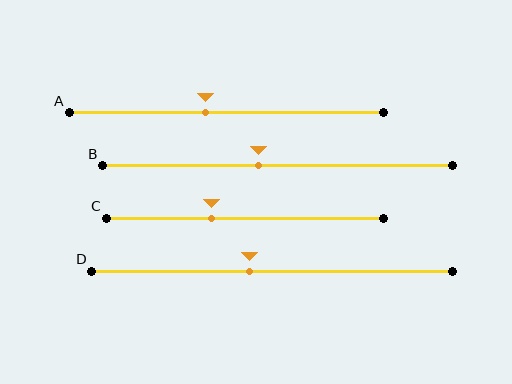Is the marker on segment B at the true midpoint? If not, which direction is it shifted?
No, the marker on segment B is shifted to the left by about 5% of the segment length.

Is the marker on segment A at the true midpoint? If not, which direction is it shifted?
No, the marker on segment A is shifted to the left by about 7% of the segment length.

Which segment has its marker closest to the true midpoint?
Segment B has its marker closest to the true midpoint.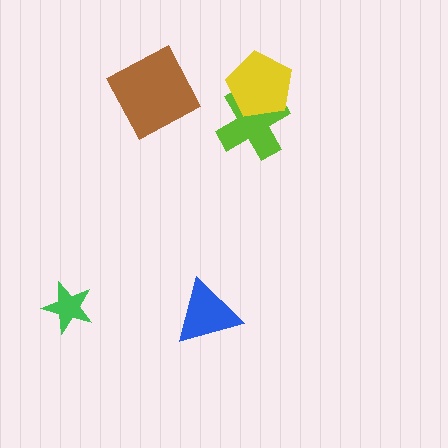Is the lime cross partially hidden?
Yes, it is partially covered by another shape.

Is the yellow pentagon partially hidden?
No, no other shape covers it.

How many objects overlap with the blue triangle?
0 objects overlap with the blue triangle.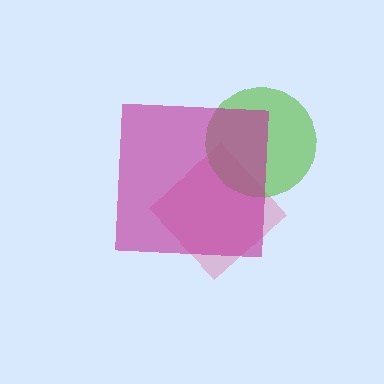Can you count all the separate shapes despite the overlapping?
Yes, there are 3 separate shapes.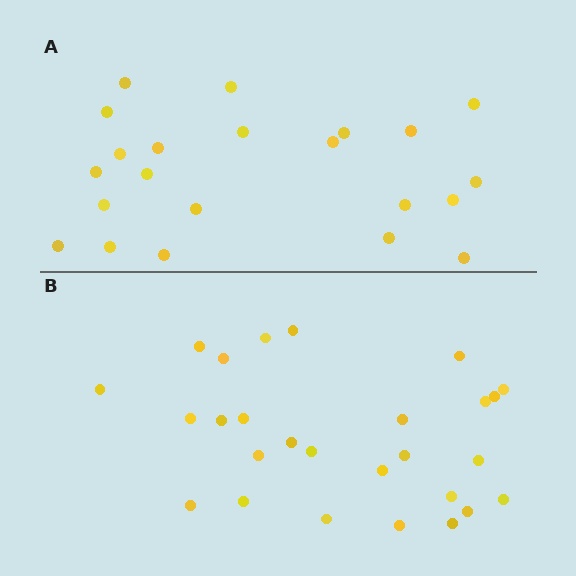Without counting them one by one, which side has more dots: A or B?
Region B (the bottom region) has more dots.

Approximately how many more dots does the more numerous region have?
Region B has about 5 more dots than region A.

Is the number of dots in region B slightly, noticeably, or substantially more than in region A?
Region B has only slightly more — the two regions are fairly close. The ratio is roughly 1.2 to 1.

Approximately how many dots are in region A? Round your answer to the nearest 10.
About 20 dots. (The exact count is 22, which rounds to 20.)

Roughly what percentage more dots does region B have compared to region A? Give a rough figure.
About 25% more.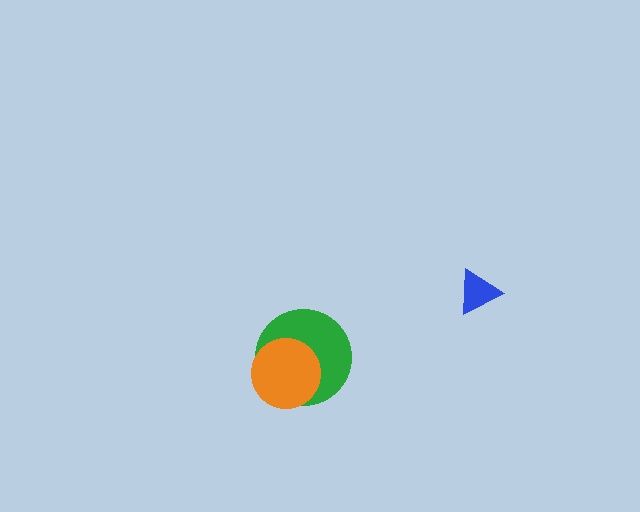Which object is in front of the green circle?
The orange circle is in front of the green circle.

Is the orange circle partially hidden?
No, no other shape covers it.